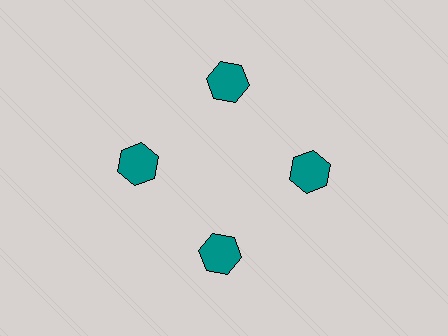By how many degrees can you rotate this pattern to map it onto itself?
The pattern maps onto itself every 90 degrees of rotation.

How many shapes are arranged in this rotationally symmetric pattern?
There are 4 shapes, arranged in 4 groups of 1.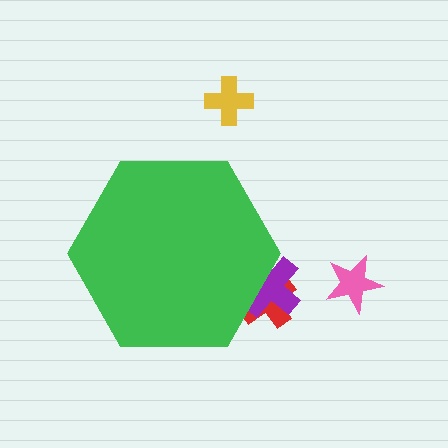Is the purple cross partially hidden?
Yes, the purple cross is partially hidden behind the green hexagon.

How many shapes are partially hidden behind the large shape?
2 shapes are partially hidden.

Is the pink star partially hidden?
No, the pink star is fully visible.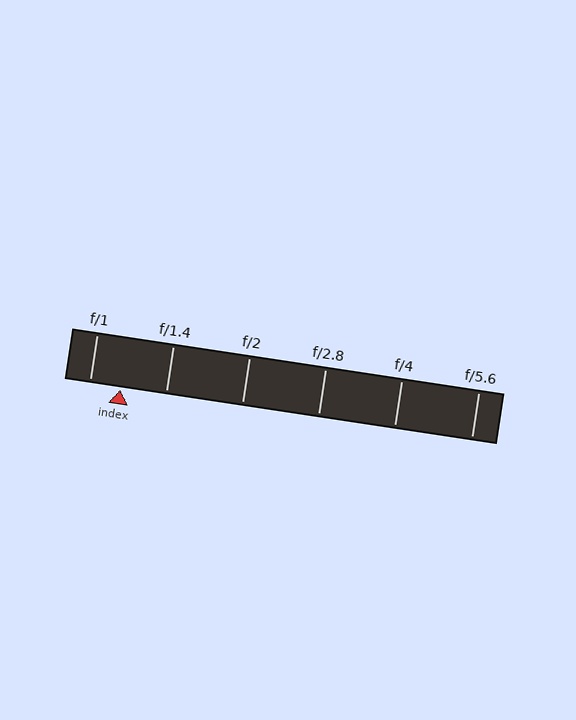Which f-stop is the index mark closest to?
The index mark is closest to f/1.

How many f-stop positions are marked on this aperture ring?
There are 6 f-stop positions marked.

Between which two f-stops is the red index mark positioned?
The index mark is between f/1 and f/1.4.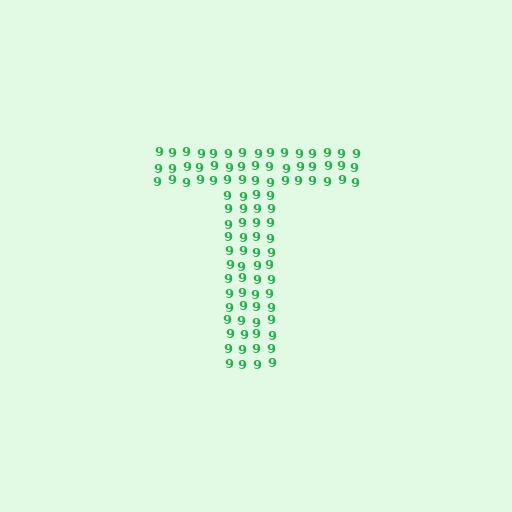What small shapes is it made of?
It is made of small digit 9's.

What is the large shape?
The large shape is the letter T.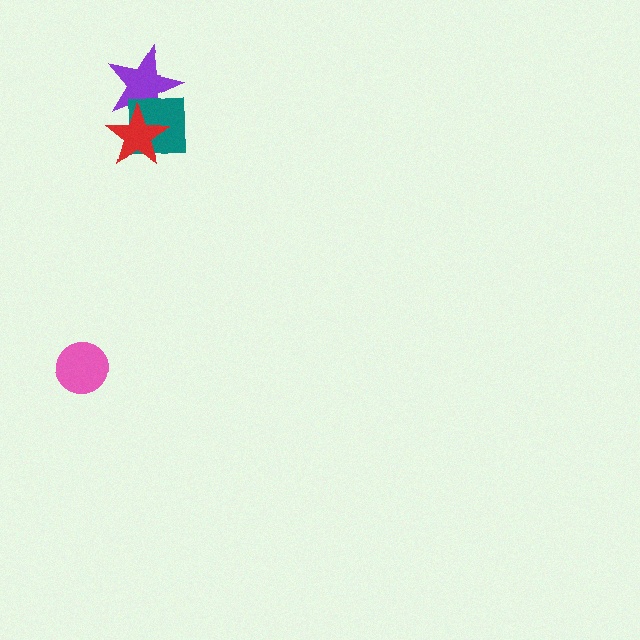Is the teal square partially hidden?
Yes, it is partially covered by another shape.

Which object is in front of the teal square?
The red star is in front of the teal square.